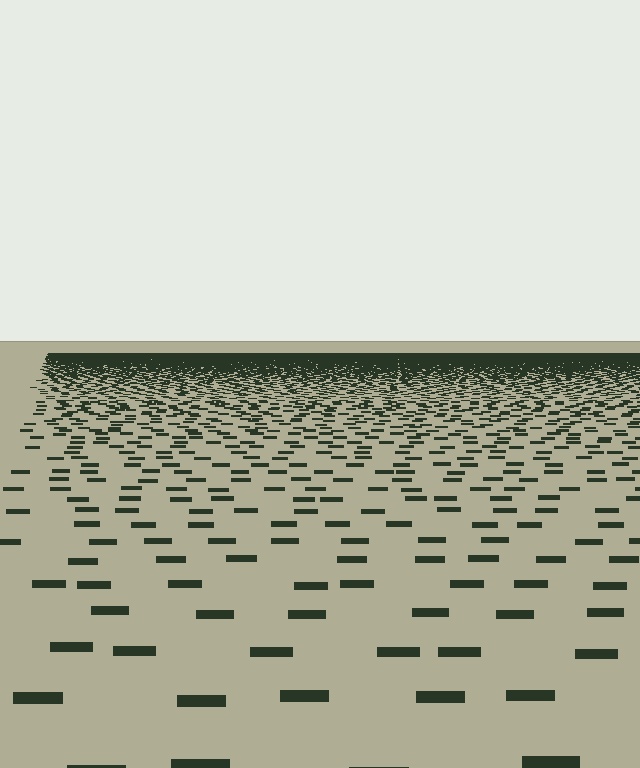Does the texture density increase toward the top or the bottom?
Density increases toward the top.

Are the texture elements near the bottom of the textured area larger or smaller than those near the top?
Larger. Near the bottom, elements are closer to the viewer and appear at a bigger on-screen size.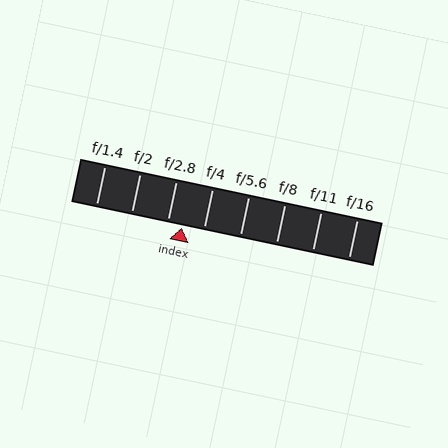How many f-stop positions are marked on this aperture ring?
There are 8 f-stop positions marked.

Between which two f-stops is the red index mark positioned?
The index mark is between f/2.8 and f/4.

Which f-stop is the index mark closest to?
The index mark is closest to f/2.8.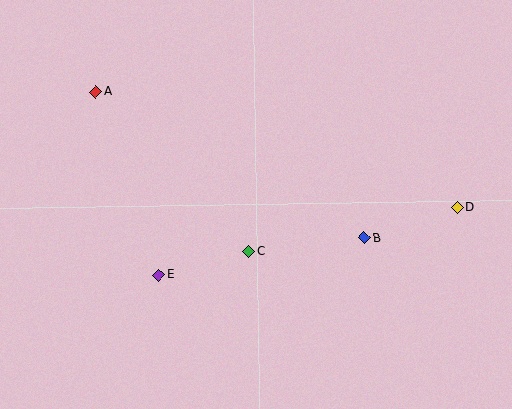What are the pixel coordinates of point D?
Point D is at (457, 207).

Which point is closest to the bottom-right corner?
Point D is closest to the bottom-right corner.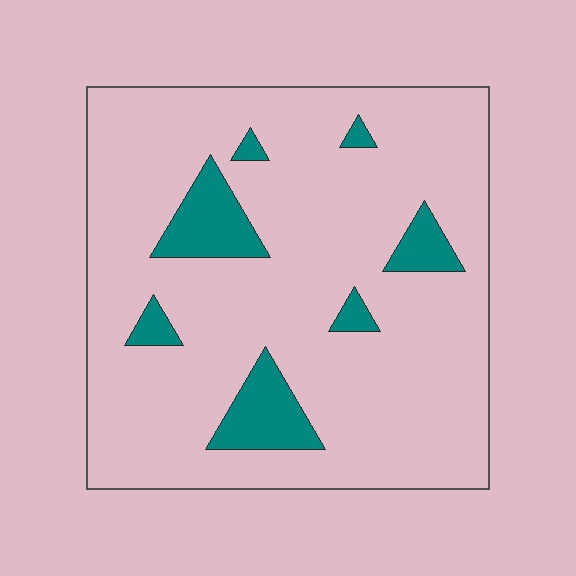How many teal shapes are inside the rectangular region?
7.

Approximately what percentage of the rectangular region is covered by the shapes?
Approximately 10%.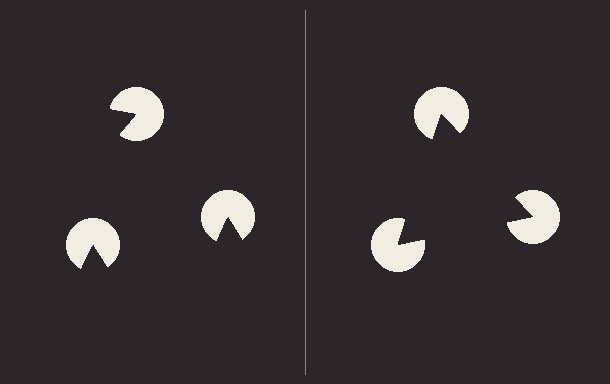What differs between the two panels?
The pac-man discs are positioned identically on both sides; only the wedge orientations differ. On the right they align to a triangle; on the left they are misaligned.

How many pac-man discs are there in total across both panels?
6 — 3 on each side.